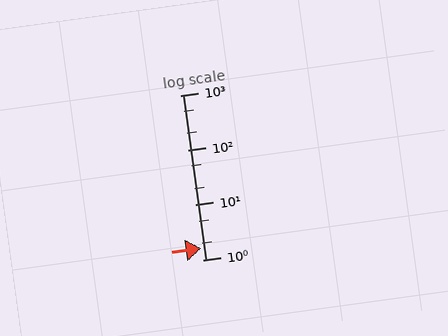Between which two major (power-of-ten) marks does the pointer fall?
The pointer is between 1 and 10.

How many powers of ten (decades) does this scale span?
The scale spans 3 decades, from 1 to 1000.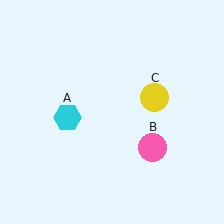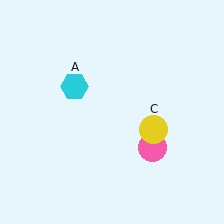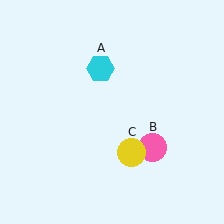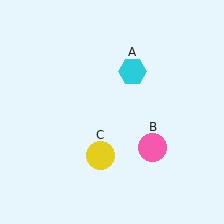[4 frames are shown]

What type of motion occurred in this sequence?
The cyan hexagon (object A), yellow circle (object C) rotated clockwise around the center of the scene.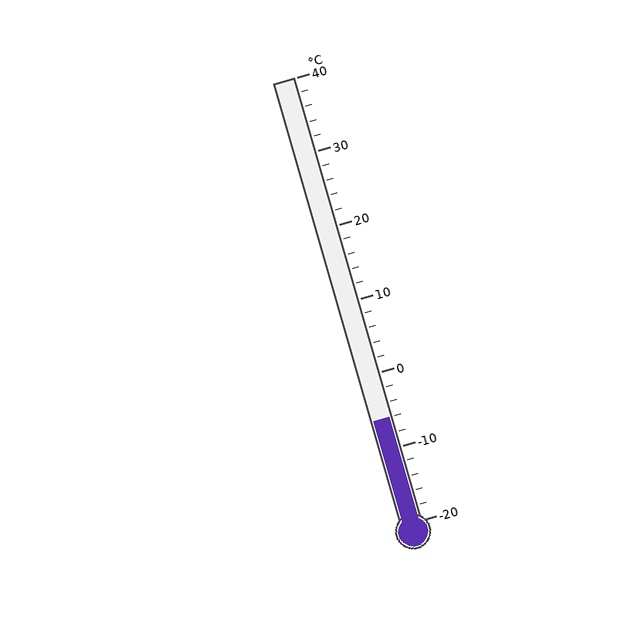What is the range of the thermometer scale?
The thermometer scale ranges from -20°C to 40°C.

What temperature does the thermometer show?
The thermometer shows approximately -6°C.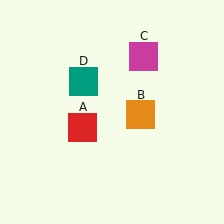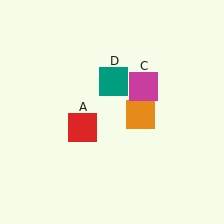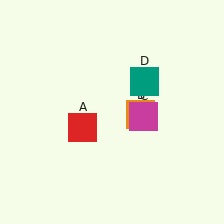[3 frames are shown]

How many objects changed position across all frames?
2 objects changed position: magenta square (object C), teal square (object D).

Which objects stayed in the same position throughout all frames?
Red square (object A) and orange square (object B) remained stationary.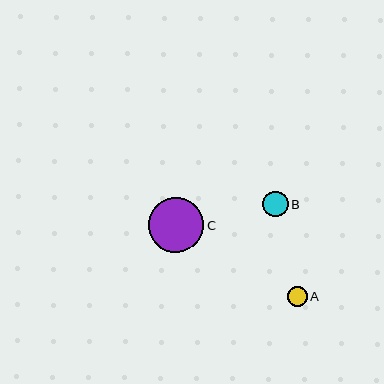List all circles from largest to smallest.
From largest to smallest: C, B, A.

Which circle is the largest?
Circle C is the largest with a size of approximately 55 pixels.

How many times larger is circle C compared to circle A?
Circle C is approximately 2.8 times the size of circle A.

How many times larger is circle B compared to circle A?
Circle B is approximately 1.3 times the size of circle A.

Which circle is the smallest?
Circle A is the smallest with a size of approximately 20 pixels.